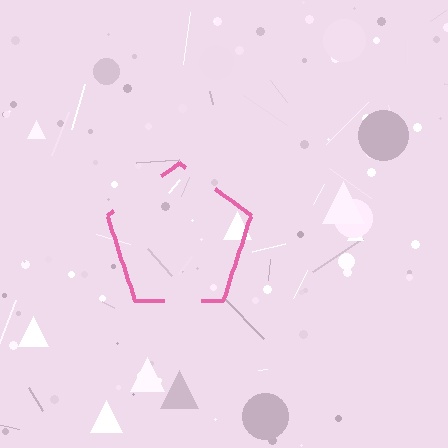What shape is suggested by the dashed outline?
The dashed outline suggests a pentagon.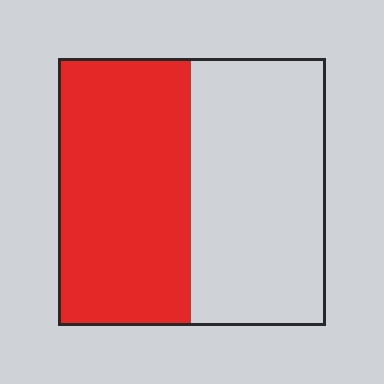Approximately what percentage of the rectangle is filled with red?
Approximately 50%.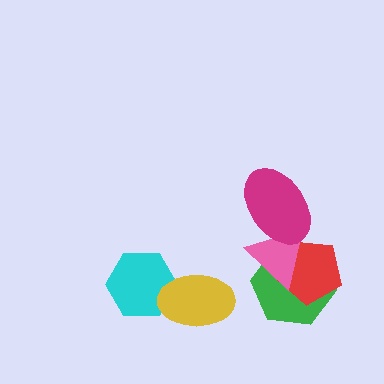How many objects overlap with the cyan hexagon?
1 object overlaps with the cyan hexagon.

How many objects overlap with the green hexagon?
2 objects overlap with the green hexagon.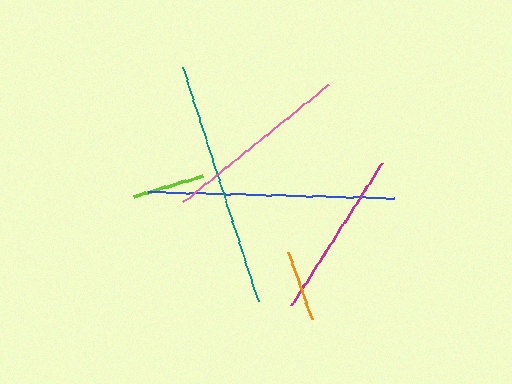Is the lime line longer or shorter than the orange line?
The lime line is longer than the orange line.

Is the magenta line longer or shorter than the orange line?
The magenta line is longer than the orange line.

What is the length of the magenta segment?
The magenta segment is approximately 168 pixels long.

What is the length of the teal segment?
The teal segment is approximately 246 pixels long.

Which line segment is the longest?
The teal line is the longest at approximately 246 pixels.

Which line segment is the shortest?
The orange line is the shortest at approximately 71 pixels.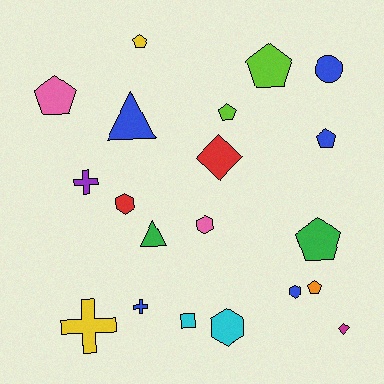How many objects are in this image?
There are 20 objects.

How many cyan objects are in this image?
There are 2 cyan objects.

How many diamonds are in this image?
There are 2 diamonds.